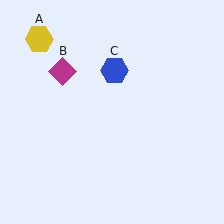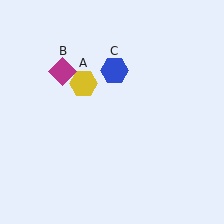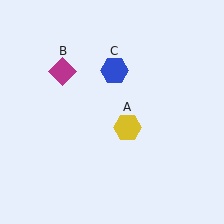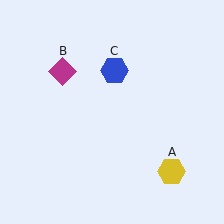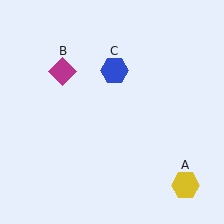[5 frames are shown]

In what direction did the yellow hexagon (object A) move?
The yellow hexagon (object A) moved down and to the right.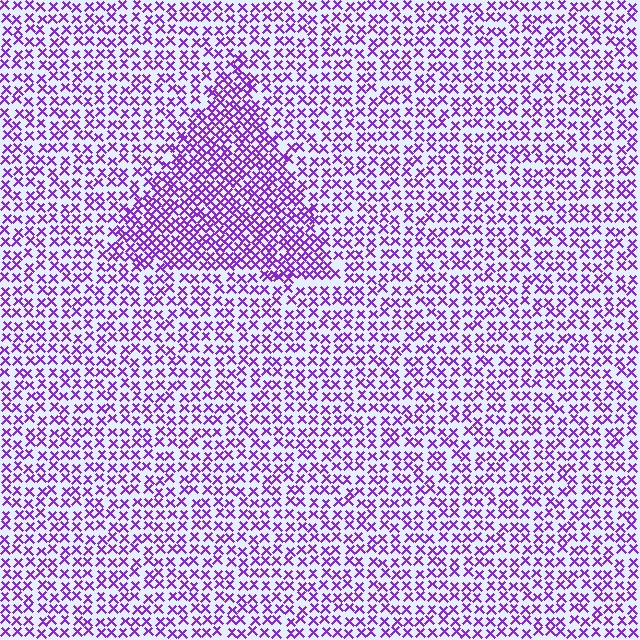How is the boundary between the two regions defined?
The boundary is defined by a change in element density (approximately 1.7x ratio). All elements are the same color, size, and shape.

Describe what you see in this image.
The image contains small purple elements arranged at two different densities. A triangle-shaped region is visible where the elements are more densely packed than the surrounding area.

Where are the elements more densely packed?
The elements are more densely packed inside the triangle boundary.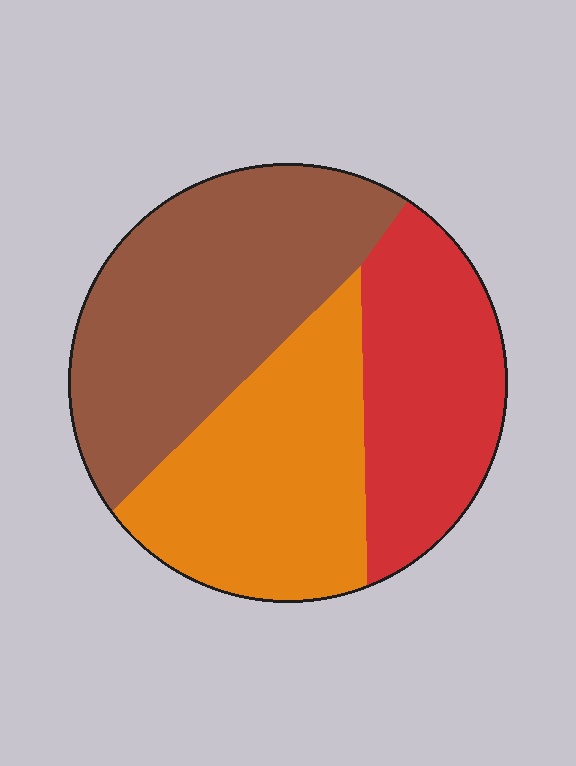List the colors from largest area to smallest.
From largest to smallest: brown, orange, red.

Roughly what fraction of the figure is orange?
Orange takes up between a sixth and a third of the figure.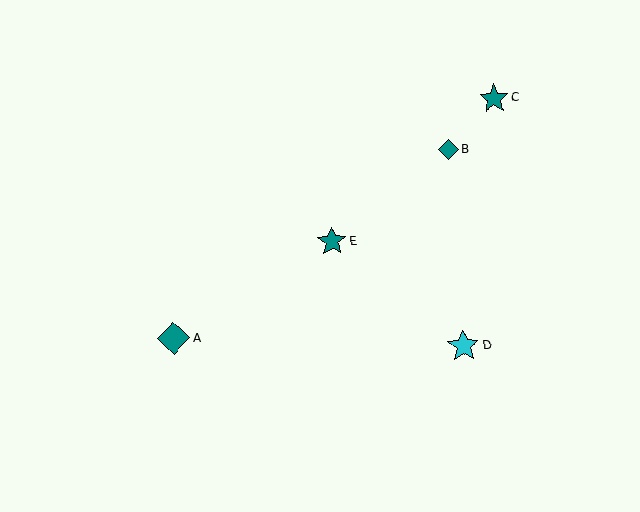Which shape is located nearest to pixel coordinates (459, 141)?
The teal diamond (labeled B) at (448, 150) is nearest to that location.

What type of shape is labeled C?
Shape C is a teal star.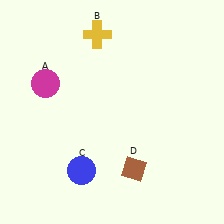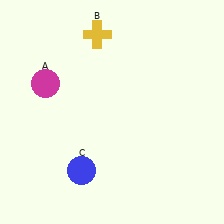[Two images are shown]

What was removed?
The brown diamond (D) was removed in Image 2.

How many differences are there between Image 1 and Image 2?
There is 1 difference between the two images.